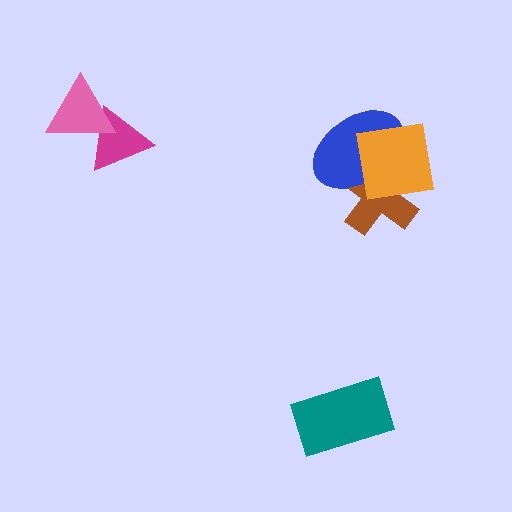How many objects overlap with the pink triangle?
1 object overlaps with the pink triangle.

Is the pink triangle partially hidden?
No, no other shape covers it.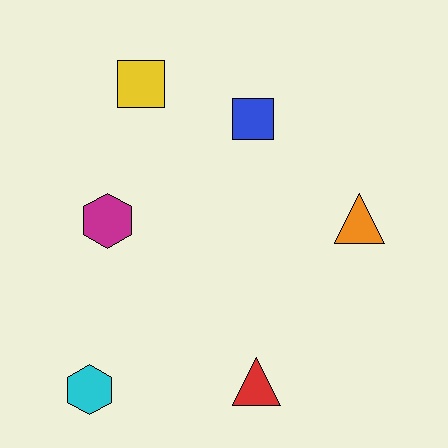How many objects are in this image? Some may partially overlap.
There are 6 objects.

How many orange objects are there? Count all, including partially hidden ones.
There is 1 orange object.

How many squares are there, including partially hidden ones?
There are 2 squares.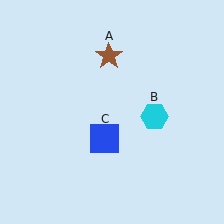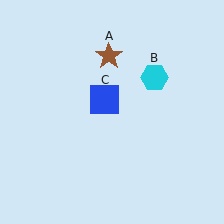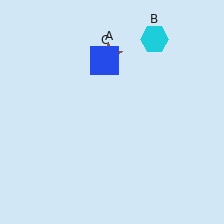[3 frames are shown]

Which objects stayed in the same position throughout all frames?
Brown star (object A) remained stationary.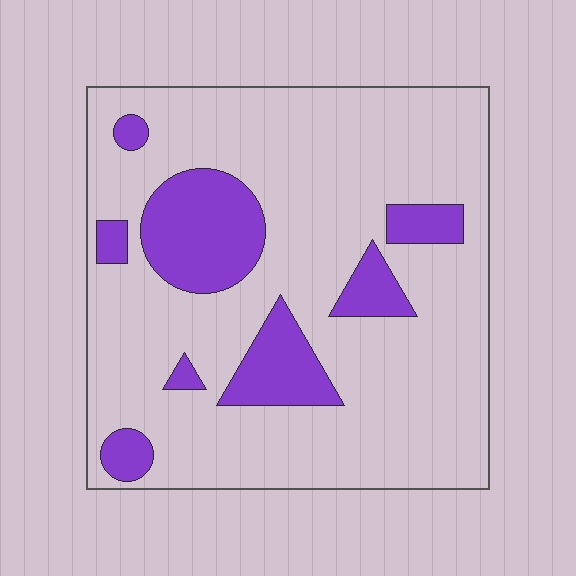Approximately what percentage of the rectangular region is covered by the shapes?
Approximately 20%.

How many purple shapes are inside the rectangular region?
8.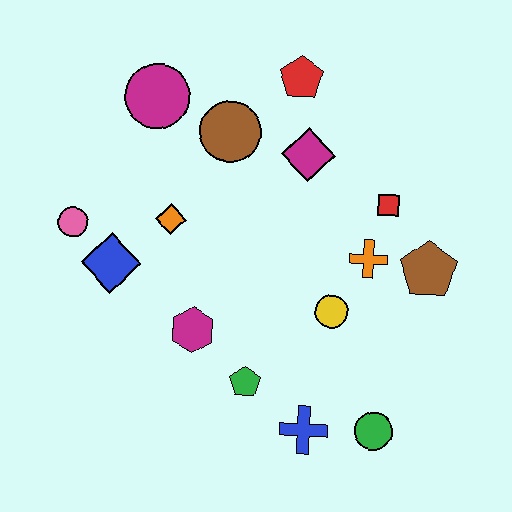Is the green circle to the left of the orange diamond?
No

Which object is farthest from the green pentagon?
The red pentagon is farthest from the green pentagon.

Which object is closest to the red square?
The orange cross is closest to the red square.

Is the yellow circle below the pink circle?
Yes